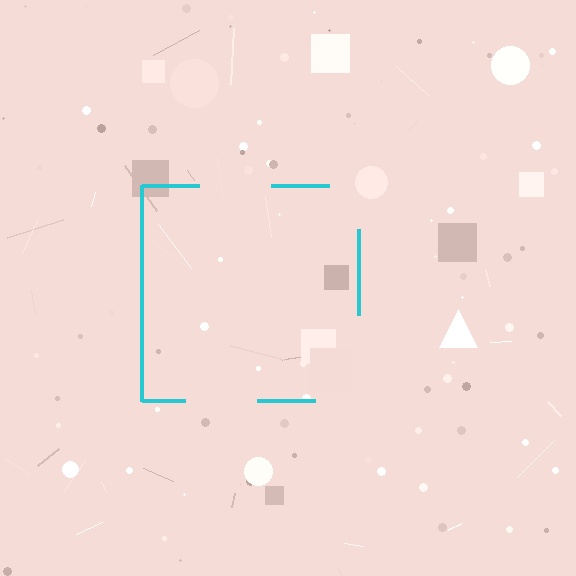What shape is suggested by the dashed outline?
The dashed outline suggests a square.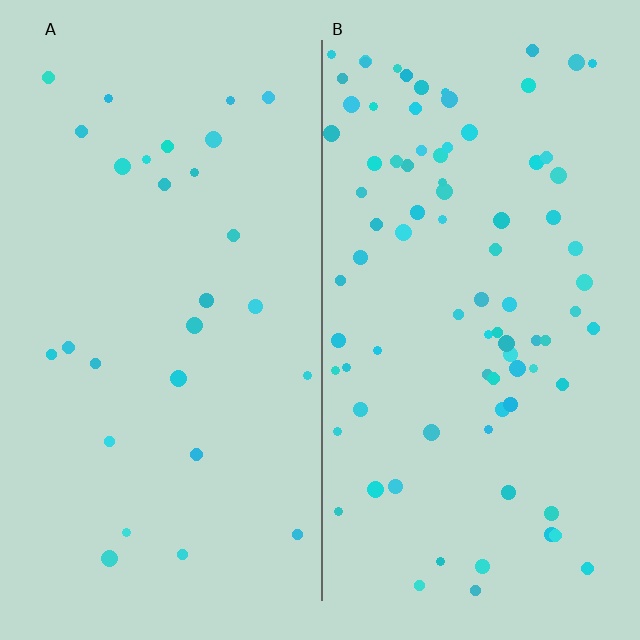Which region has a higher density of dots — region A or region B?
B (the right).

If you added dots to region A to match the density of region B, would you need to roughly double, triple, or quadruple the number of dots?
Approximately triple.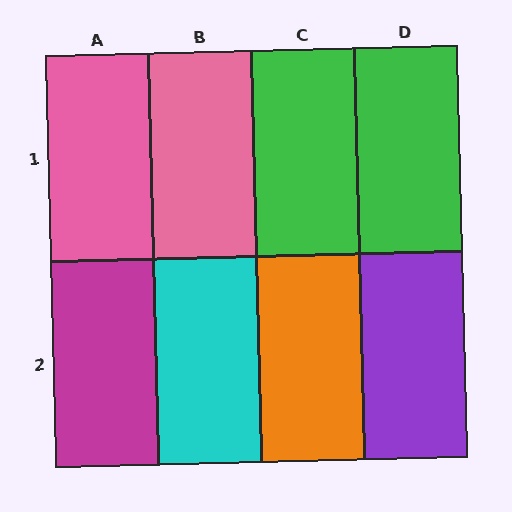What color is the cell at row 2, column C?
Orange.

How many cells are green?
2 cells are green.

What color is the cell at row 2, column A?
Magenta.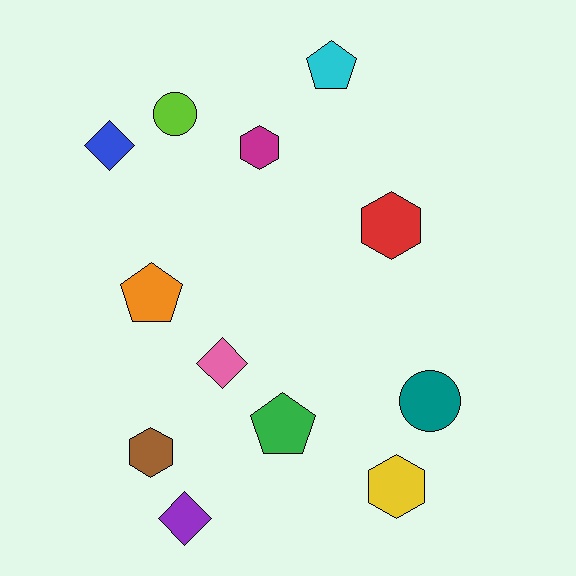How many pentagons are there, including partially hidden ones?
There are 3 pentagons.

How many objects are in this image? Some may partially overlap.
There are 12 objects.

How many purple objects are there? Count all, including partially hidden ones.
There is 1 purple object.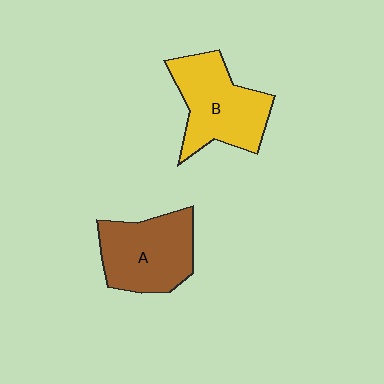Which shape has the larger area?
Shape B (yellow).